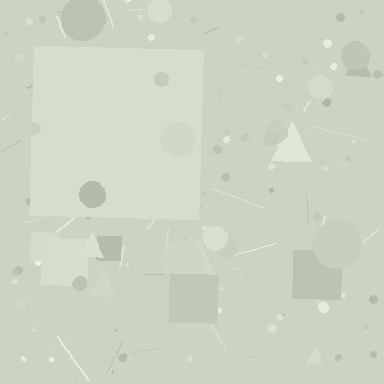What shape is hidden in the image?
A square is hidden in the image.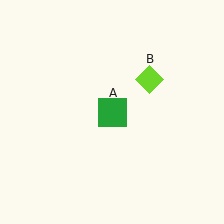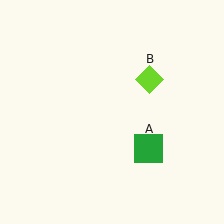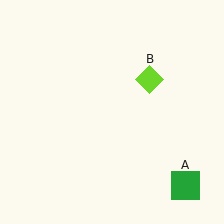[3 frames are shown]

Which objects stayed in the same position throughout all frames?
Lime diamond (object B) remained stationary.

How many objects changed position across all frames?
1 object changed position: green square (object A).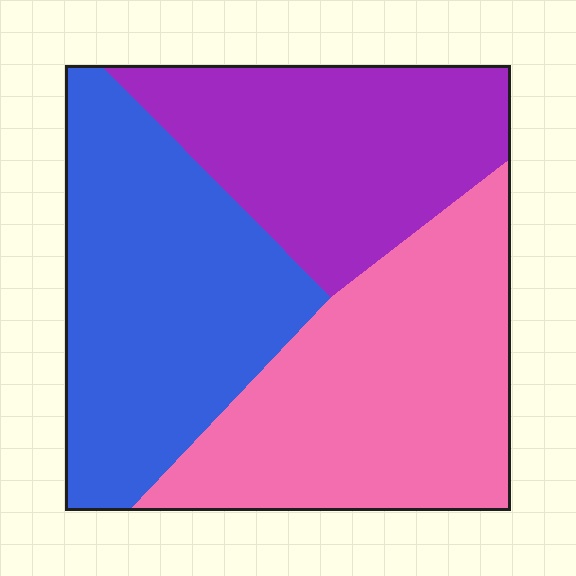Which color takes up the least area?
Purple, at roughly 30%.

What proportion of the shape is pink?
Pink takes up about three eighths (3/8) of the shape.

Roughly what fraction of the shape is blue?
Blue takes up between a third and a half of the shape.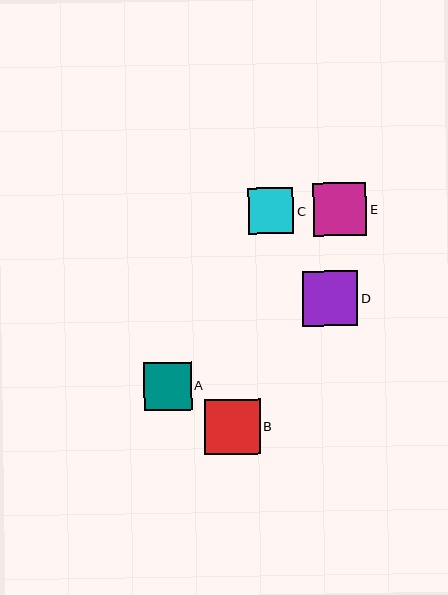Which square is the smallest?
Square C is the smallest with a size of approximately 46 pixels.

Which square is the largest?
Square B is the largest with a size of approximately 56 pixels.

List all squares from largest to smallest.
From largest to smallest: B, D, E, A, C.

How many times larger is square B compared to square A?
Square B is approximately 1.2 times the size of square A.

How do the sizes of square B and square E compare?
Square B and square E are approximately the same size.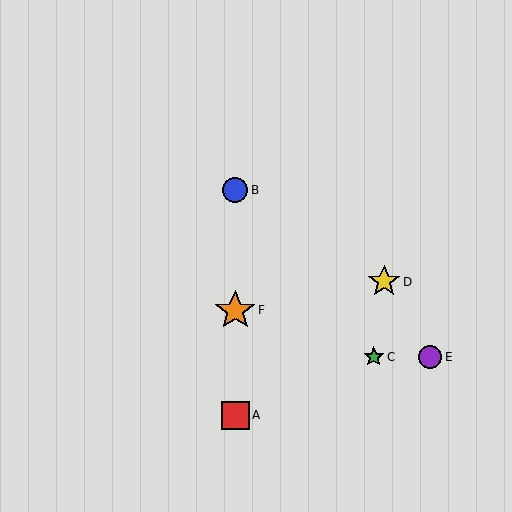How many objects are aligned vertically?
3 objects (A, B, F) are aligned vertically.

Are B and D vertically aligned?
No, B is at x≈235 and D is at x≈384.